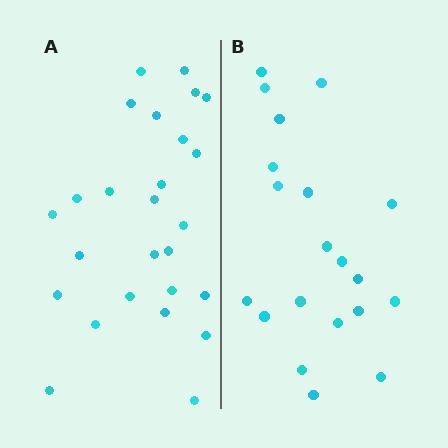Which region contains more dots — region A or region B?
Region A (the left region) has more dots.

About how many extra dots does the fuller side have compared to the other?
Region A has about 6 more dots than region B.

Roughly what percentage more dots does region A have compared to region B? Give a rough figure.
About 30% more.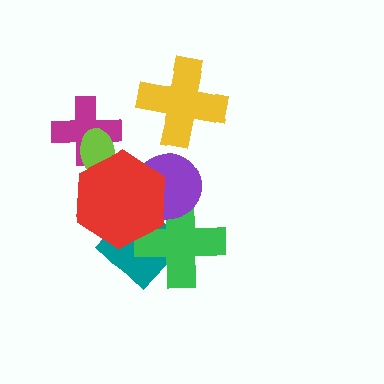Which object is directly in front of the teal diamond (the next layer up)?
The green cross is directly in front of the teal diamond.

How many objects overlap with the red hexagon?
4 objects overlap with the red hexagon.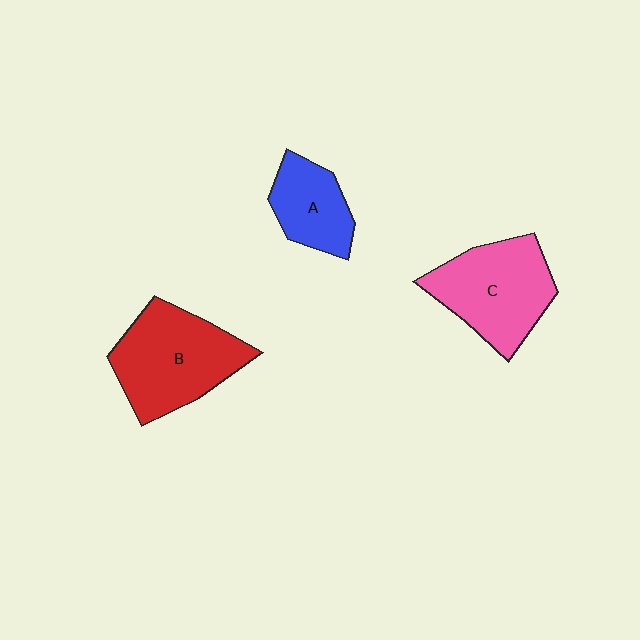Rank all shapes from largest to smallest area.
From largest to smallest: B (red), C (pink), A (blue).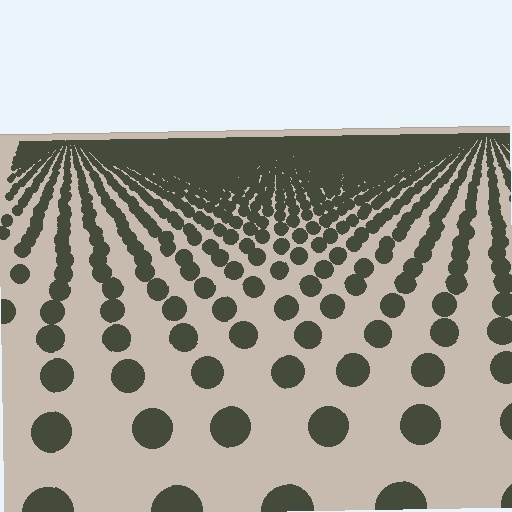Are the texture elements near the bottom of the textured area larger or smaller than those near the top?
Larger. Near the bottom, elements are closer to the viewer and appear at a bigger on-screen size.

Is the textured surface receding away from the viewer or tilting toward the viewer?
The surface is receding away from the viewer. Texture elements get smaller and denser toward the top.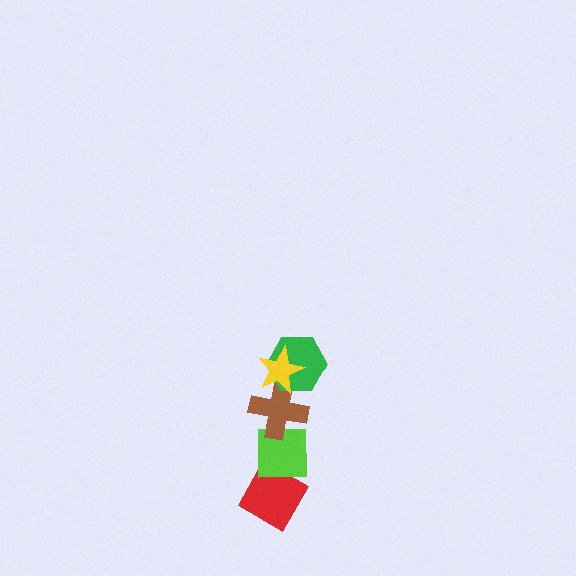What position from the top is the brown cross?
The brown cross is 3rd from the top.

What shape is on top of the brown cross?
The green hexagon is on top of the brown cross.